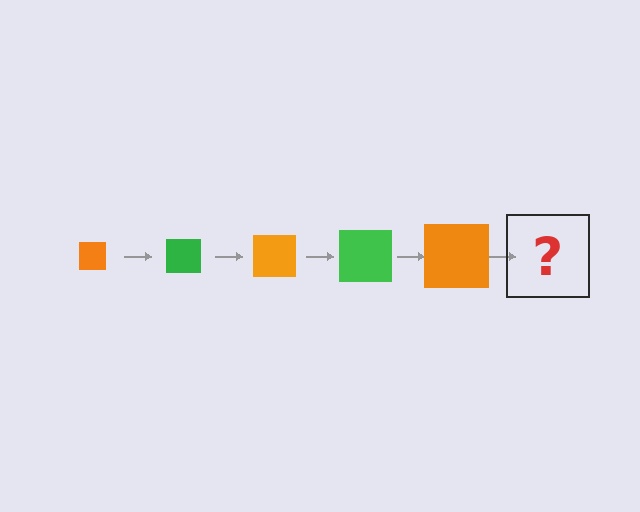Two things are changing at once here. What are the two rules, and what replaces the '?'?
The two rules are that the square grows larger each step and the color cycles through orange and green. The '?' should be a green square, larger than the previous one.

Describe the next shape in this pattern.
It should be a green square, larger than the previous one.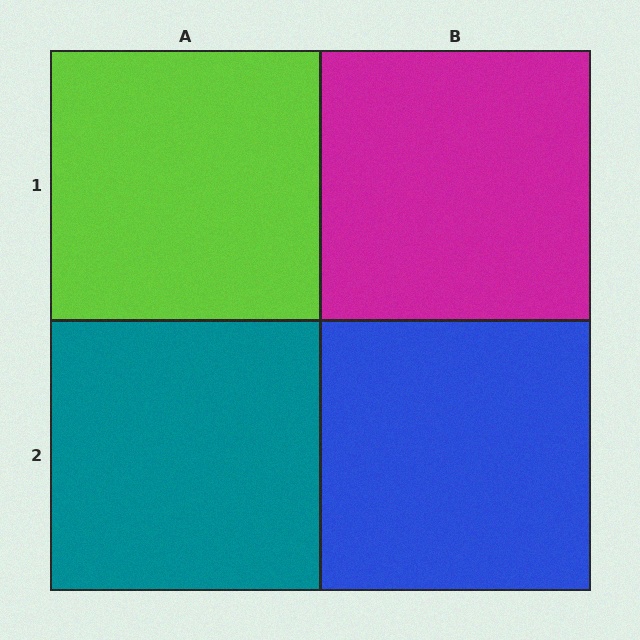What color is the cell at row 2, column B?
Blue.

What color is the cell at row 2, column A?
Teal.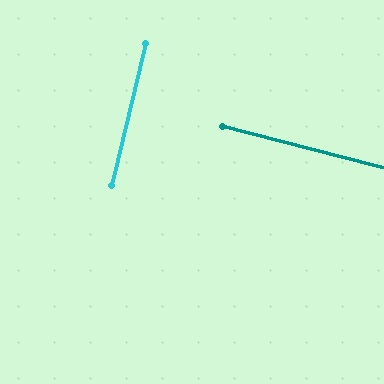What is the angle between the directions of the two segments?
Approximately 89 degrees.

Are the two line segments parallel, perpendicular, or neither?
Perpendicular — they meet at approximately 89°.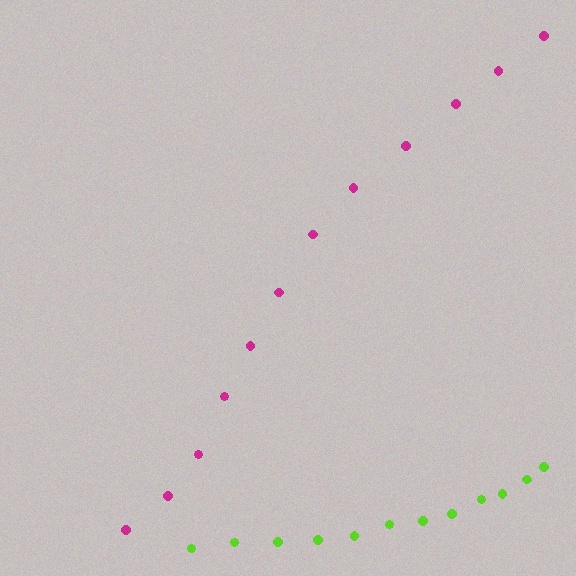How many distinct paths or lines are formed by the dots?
There are 2 distinct paths.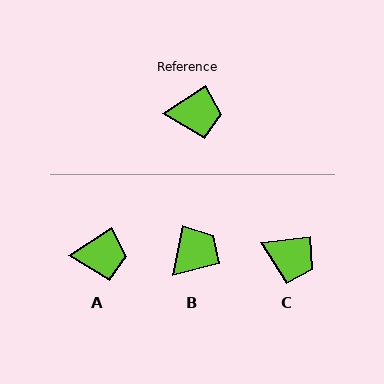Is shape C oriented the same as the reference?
No, it is off by about 26 degrees.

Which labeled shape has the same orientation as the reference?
A.